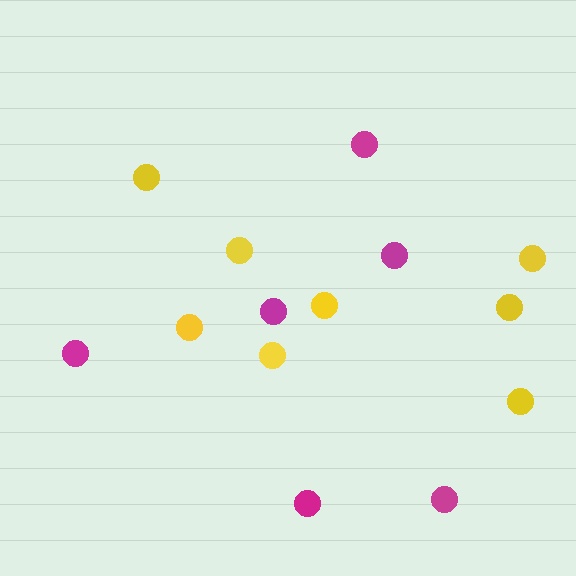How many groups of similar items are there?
There are 2 groups: one group of magenta circles (6) and one group of yellow circles (8).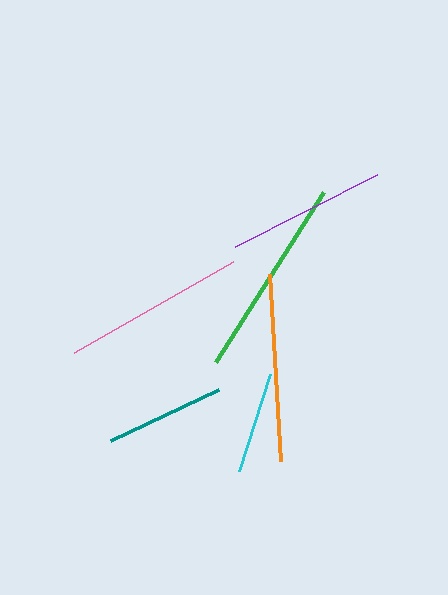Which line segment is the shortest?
The cyan line is the shortest at approximately 102 pixels.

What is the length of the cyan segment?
The cyan segment is approximately 102 pixels long.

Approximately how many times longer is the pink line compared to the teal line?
The pink line is approximately 1.5 times the length of the teal line.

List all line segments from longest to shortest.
From longest to shortest: green, orange, pink, purple, teal, cyan.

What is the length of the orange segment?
The orange segment is approximately 188 pixels long.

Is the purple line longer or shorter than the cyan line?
The purple line is longer than the cyan line.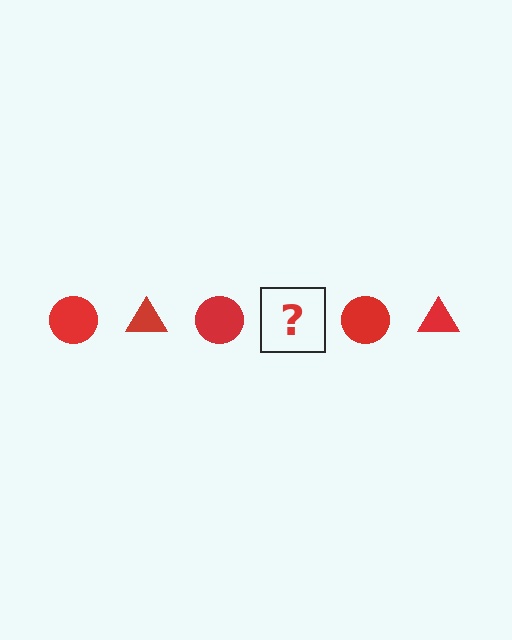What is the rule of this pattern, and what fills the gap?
The rule is that the pattern cycles through circle, triangle shapes in red. The gap should be filled with a red triangle.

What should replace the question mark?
The question mark should be replaced with a red triangle.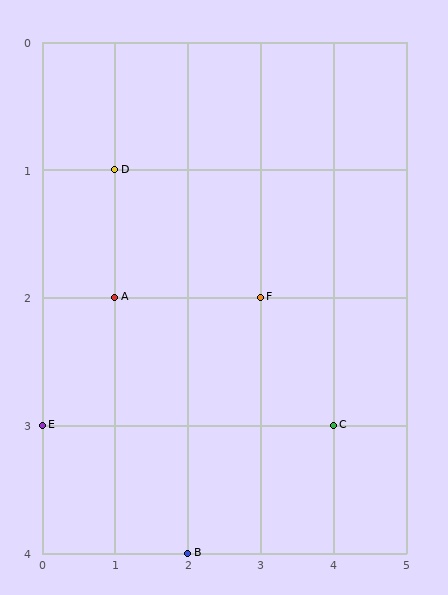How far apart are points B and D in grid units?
Points B and D are 1 column and 3 rows apart (about 3.2 grid units diagonally).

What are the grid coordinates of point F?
Point F is at grid coordinates (3, 2).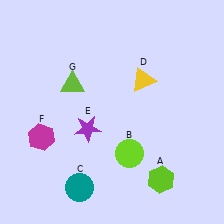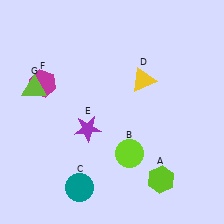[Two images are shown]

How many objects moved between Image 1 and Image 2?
2 objects moved between the two images.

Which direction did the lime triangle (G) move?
The lime triangle (G) moved left.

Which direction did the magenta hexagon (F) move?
The magenta hexagon (F) moved up.